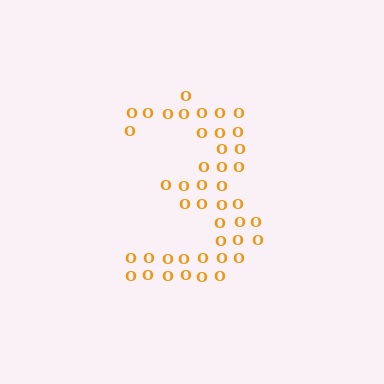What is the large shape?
The large shape is the digit 3.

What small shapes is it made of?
It is made of small letter O's.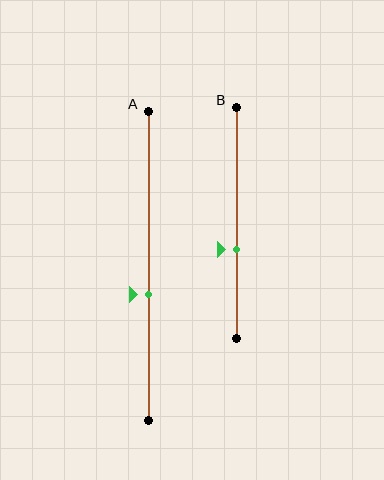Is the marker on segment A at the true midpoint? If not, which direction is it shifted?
No, the marker on segment A is shifted downward by about 9% of the segment length.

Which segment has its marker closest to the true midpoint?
Segment A has its marker closest to the true midpoint.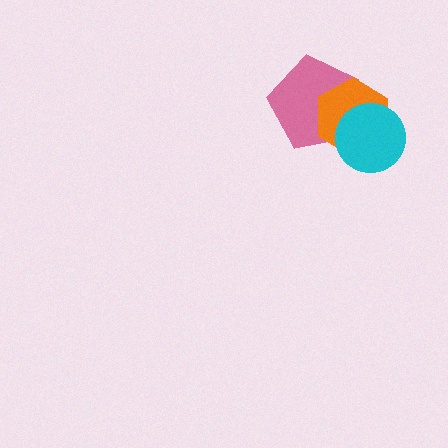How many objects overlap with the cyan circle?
2 objects overlap with the cyan circle.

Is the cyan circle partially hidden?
No, no other shape covers it.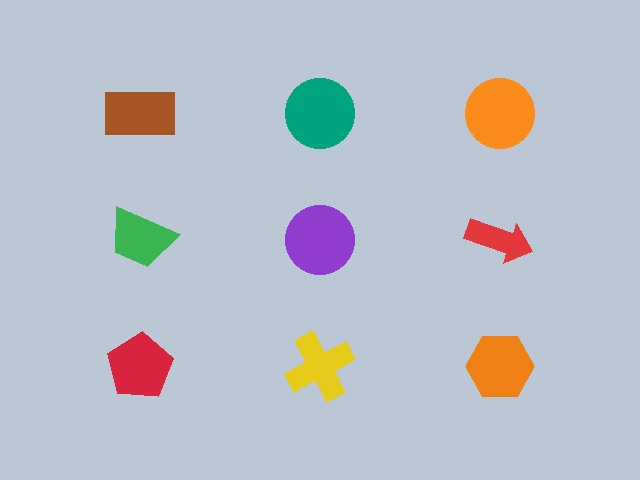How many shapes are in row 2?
3 shapes.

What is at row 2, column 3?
A red arrow.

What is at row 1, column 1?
A brown rectangle.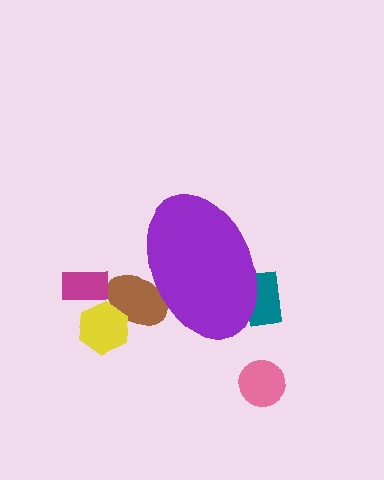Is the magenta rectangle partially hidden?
No, the magenta rectangle is fully visible.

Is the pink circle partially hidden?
No, the pink circle is fully visible.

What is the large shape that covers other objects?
A purple ellipse.